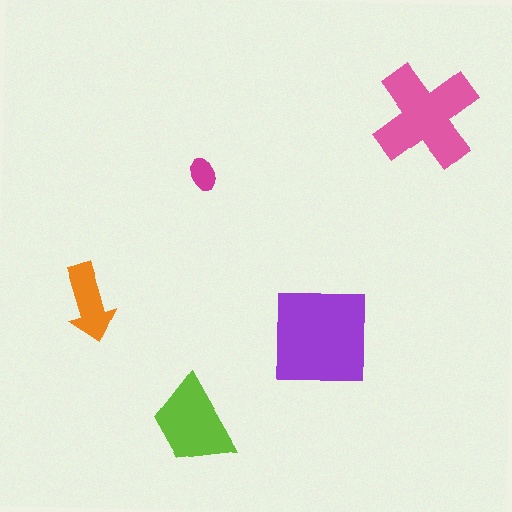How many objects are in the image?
There are 5 objects in the image.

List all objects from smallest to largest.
The magenta ellipse, the orange arrow, the lime trapezoid, the pink cross, the purple square.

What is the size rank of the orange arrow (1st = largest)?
4th.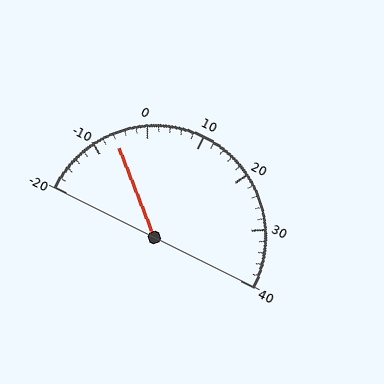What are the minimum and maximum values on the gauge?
The gauge ranges from -20 to 40.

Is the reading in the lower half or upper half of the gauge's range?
The reading is in the lower half of the range (-20 to 40).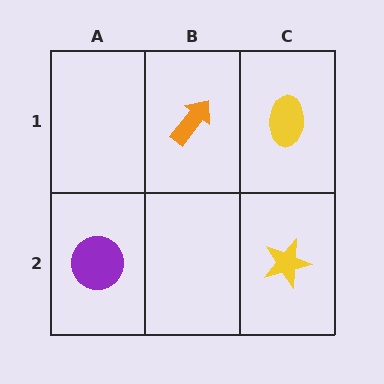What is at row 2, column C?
A yellow star.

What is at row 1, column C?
A yellow ellipse.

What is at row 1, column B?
An orange arrow.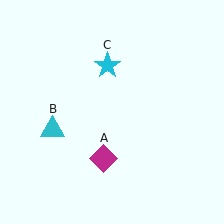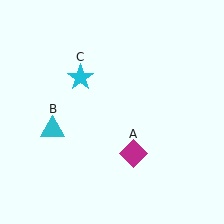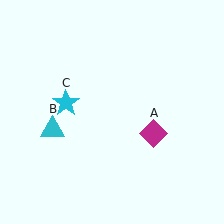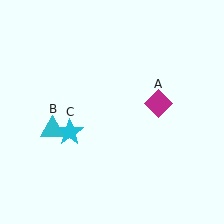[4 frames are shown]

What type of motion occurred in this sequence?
The magenta diamond (object A), cyan star (object C) rotated counterclockwise around the center of the scene.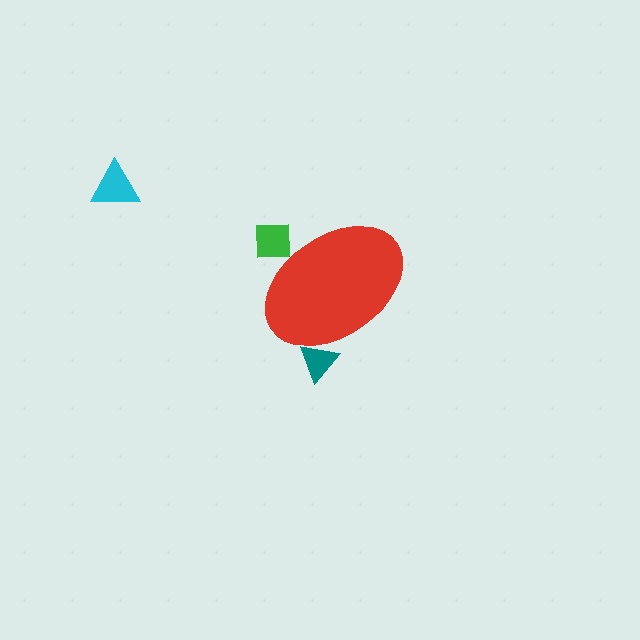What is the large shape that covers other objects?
A red ellipse.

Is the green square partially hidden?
Yes, the green square is partially hidden behind the red ellipse.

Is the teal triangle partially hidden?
Yes, the teal triangle is partially hidden behind the red ellipse.